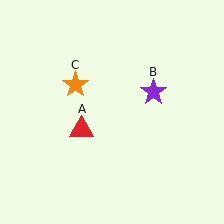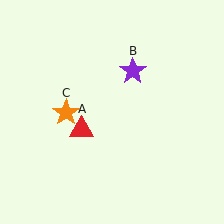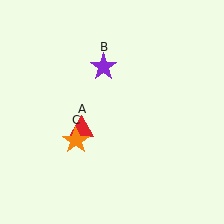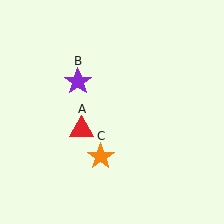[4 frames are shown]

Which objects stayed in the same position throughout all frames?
Red triangle (object A) remained stationary.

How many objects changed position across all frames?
2 objects changed position: purple star (object B), orange star (object C).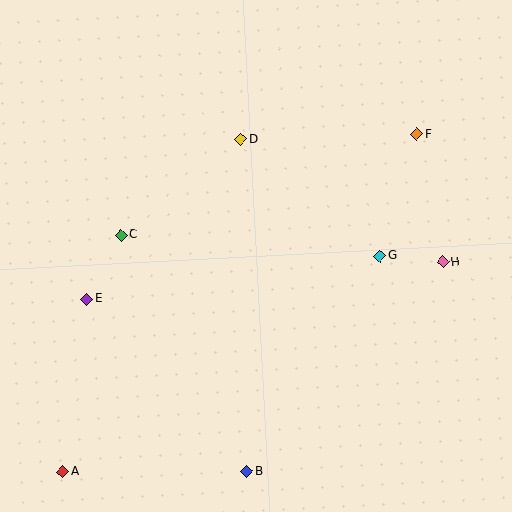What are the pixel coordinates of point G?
Point G is at (380, 256).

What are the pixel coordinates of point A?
Point A is at (63, 472).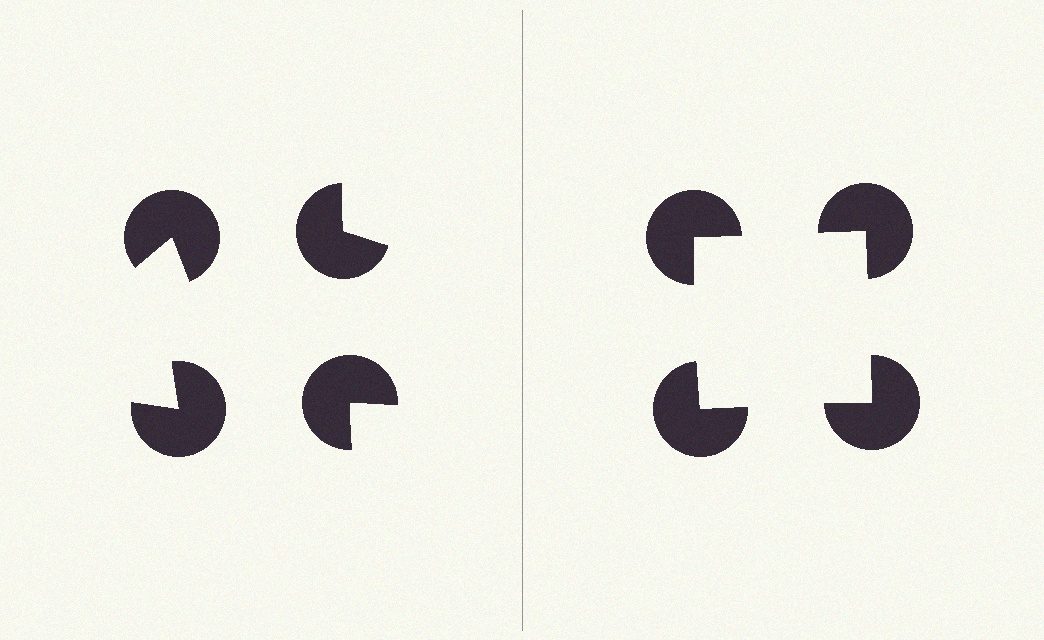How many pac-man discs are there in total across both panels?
8 — 4 on each side.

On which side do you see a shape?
An illusory square appears on the right side. On the left side the wedge cuts are rotated, so no coherent shape forms.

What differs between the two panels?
The pac-man discs are positioned identically on both sides; only the wedge orientations differ. On the right they align to a square; on the left they are misaligned.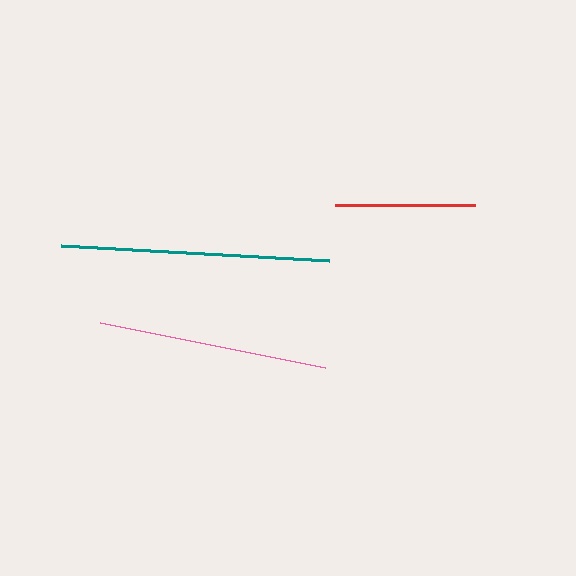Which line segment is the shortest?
The red line is the shortest at approximately 140 pixels.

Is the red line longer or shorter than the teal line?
The teal line is longer than the red line.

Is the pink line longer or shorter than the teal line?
The teal line is longer than the pink line.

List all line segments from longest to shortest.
From longest to shortest: teal, pink, red.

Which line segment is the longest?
The teal line is the longest at approximately 269 pixels.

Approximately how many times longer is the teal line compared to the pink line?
The teal line is approximately 1.2 times the length of the pink line.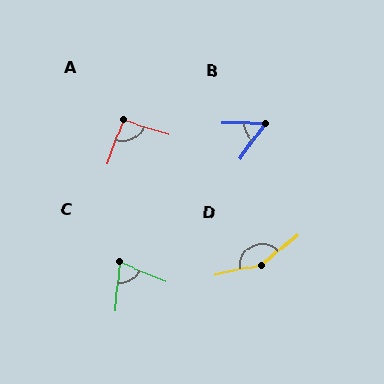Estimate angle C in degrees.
Approximately 72 degrees.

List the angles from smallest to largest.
B (55°), C (72°), A (93°), D (152°).